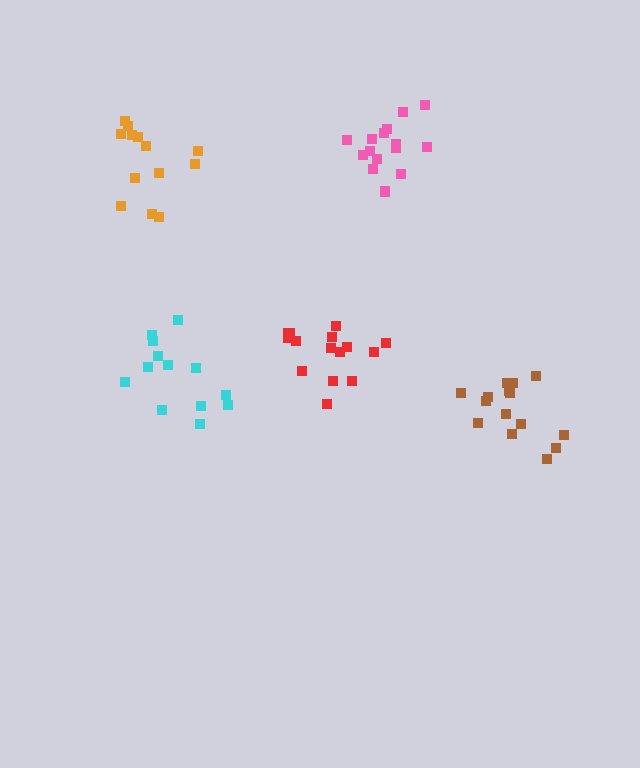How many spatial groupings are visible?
There are 5 spatial groupings.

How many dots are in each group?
Group 1: 13 dots, Group 2: 15 dots, Group 3: 15 dots, Group 4: 15 dots, Group 5: 13 dots (71 total).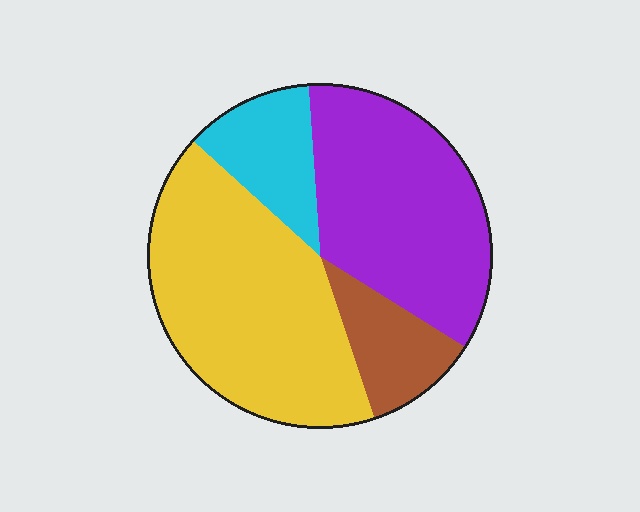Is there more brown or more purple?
Purple.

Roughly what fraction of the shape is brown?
Brown takes up about one tenth (1/10) of the shape.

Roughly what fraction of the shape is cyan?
Cyan takes up about one eighth (1/8) of the shape.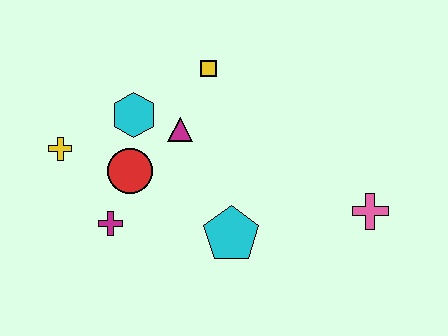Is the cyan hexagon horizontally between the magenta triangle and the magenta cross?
Yes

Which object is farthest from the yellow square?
The pink cross is farthest from the yellow square.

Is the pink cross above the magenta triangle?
No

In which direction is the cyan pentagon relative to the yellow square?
The cyan pentagon is below the yellow square.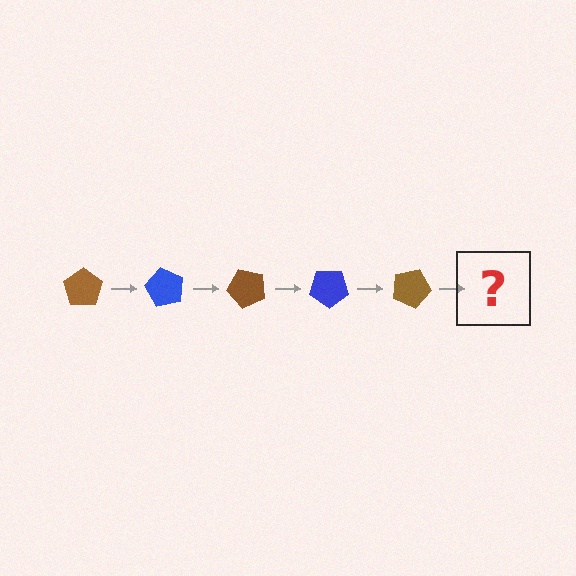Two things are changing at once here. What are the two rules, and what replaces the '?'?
The two rules are that it rotates 60 degrees each step and the color cycles through brown and blue. The '?' should be a blue pentagon, rotated 300 degrees from the start.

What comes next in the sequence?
The next element should be a blue pentagon, rotated 300 degrees from the start.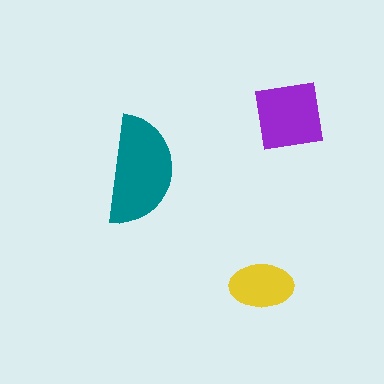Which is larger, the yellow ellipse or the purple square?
The purple square.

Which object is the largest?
The teal semicircle.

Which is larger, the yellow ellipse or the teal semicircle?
The teal semicircle.